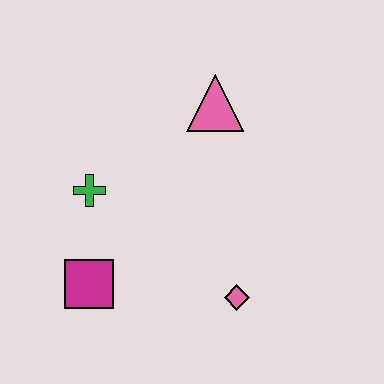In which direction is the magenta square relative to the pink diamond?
The magenta square is to the left of the pink diamond.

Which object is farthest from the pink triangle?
The magenta square is farthest from the pink triangle.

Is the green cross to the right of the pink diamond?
No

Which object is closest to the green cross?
The magenta square is closest to the green cross.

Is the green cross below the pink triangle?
Yes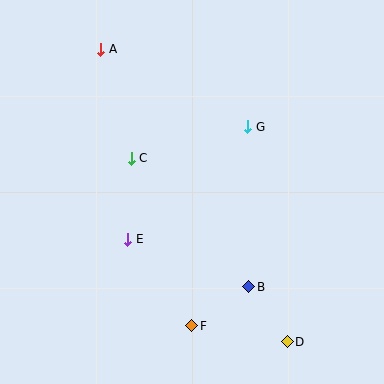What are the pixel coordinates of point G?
Point G is at (248, 127).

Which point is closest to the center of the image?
Point C at (131, 158) is closest to the center.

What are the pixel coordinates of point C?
Point C is at (131, 158).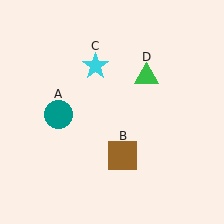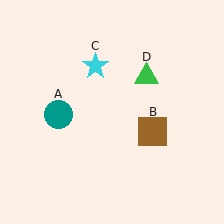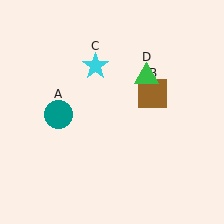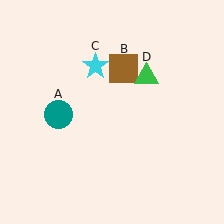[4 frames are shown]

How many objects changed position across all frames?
1 object changed position: brown square (object B).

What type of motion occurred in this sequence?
The brown square (object B) rotated counterclockwise around the center of the scene.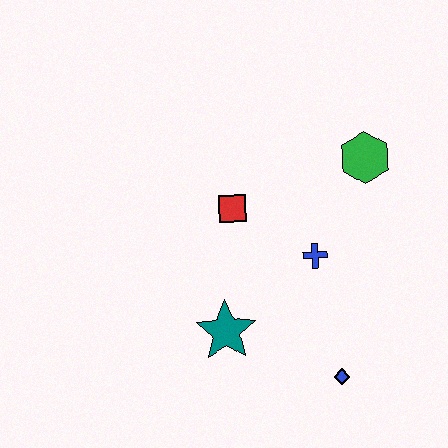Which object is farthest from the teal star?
The green hexagon is farthest from the teal star.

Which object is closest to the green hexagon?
The blue cross is closest to the green hexagon.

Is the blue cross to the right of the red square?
Yes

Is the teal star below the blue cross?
Yes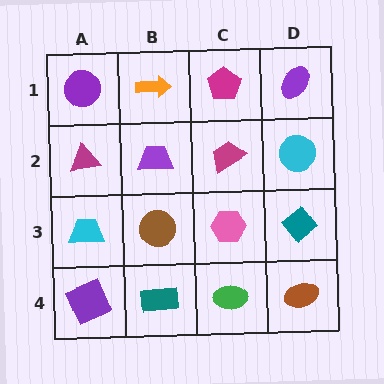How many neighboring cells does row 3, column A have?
3.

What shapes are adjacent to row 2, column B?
An orange arrow (row 1, column B), a brown circle (row 3, column B), a magenta triangle (row 2, column A), a magenta trapezoid (row 2, column C).